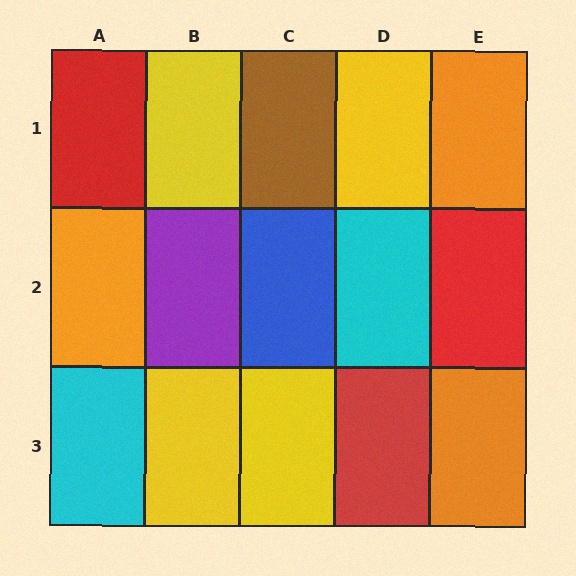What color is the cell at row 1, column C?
Brown.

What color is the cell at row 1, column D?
Yellow.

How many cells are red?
3 cells are red.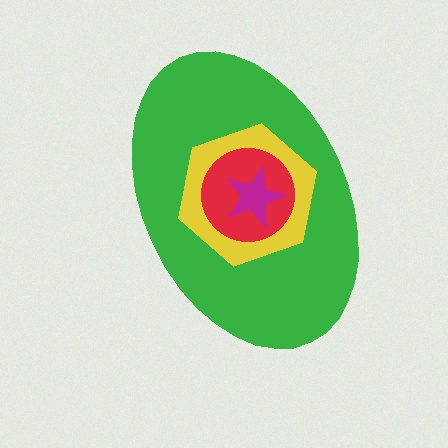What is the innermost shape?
The magenta star.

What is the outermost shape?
The green ellipse.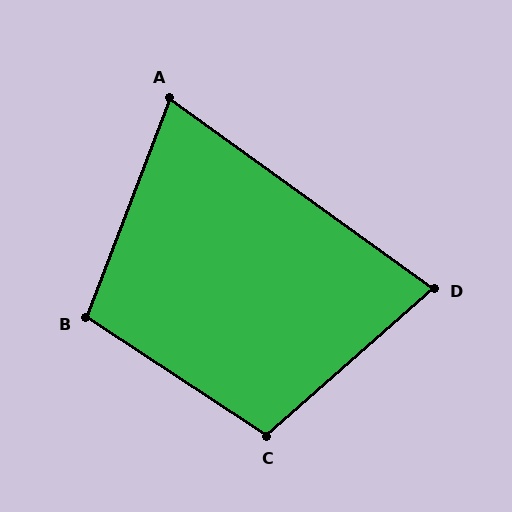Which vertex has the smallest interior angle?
A, at approximately 75 degrees.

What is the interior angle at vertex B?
Approximately 103 degrees (obtuse).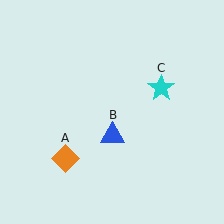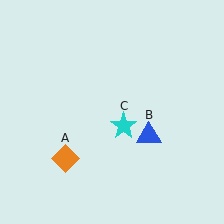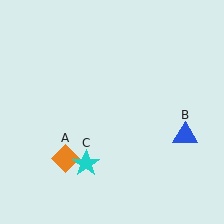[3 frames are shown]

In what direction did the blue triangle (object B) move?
The blue triangle (object B) moved right.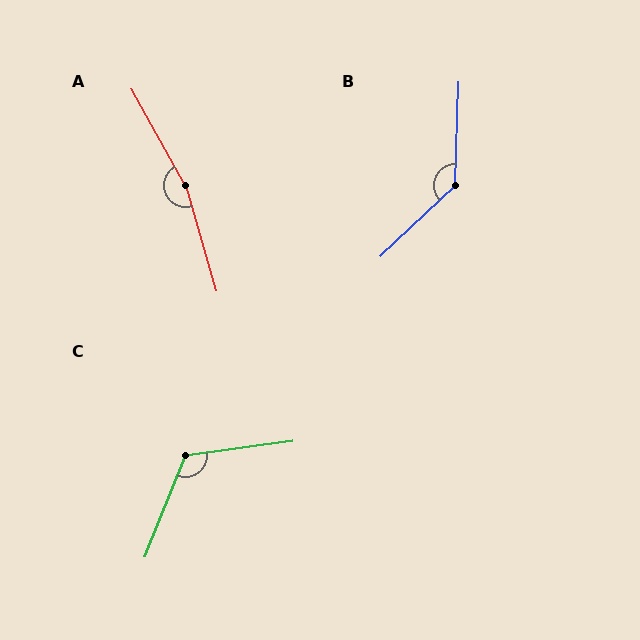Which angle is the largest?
A, at approximately 167 degrees.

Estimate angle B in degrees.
Approximately 136 degrees.